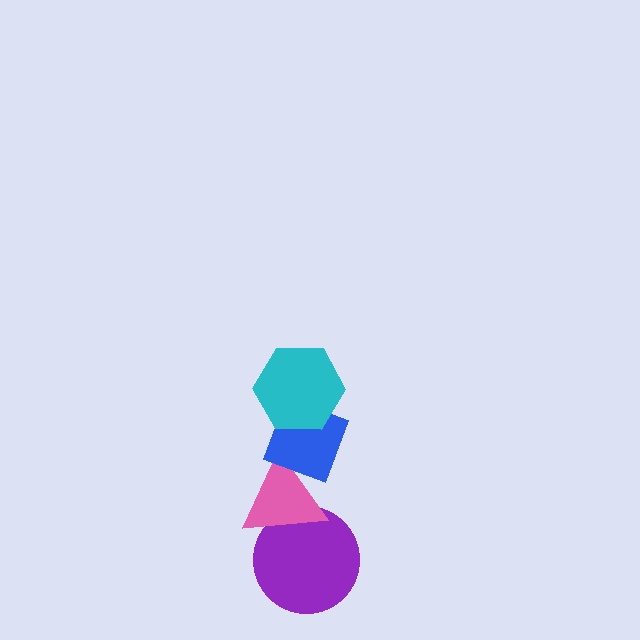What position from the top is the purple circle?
The purple circle is 4th from the top.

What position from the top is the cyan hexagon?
The cyan hexagon is 1st from the top.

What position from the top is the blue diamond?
The blue diamond is 2nd from the top.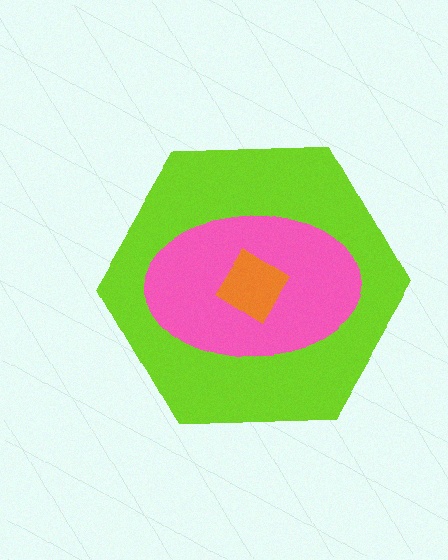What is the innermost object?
The orange diamond.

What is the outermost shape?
The lime hexagon.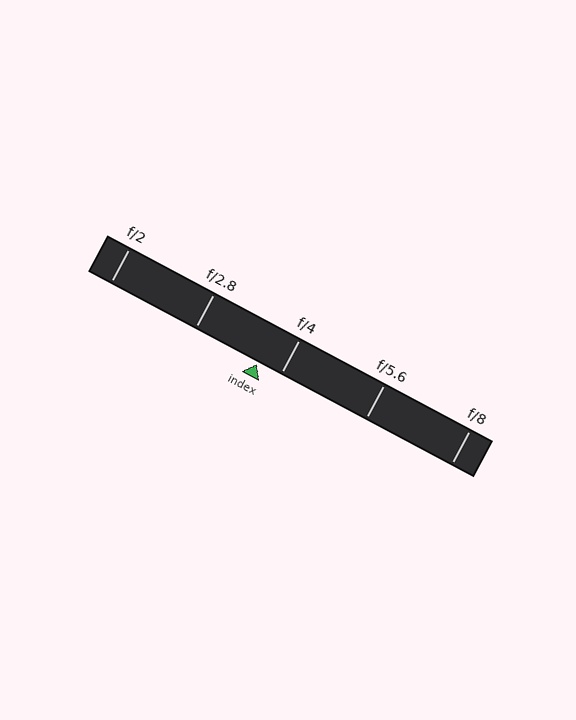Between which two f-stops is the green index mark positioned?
The index mark is between f/2.8 and f/4.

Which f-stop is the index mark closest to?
The index mark is closest to f/4.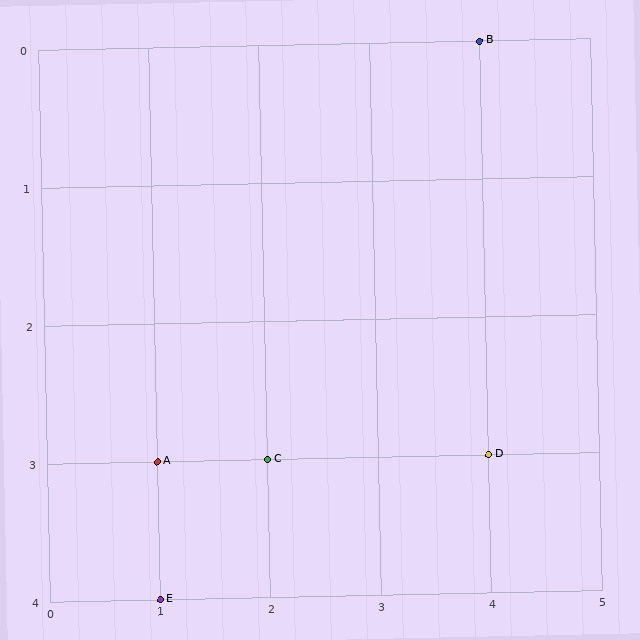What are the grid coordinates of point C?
Point C is at grid coordinates (2, 3).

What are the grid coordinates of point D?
Point D is at grid coordinates (4, 3).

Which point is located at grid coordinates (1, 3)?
Point A is at (1, 3).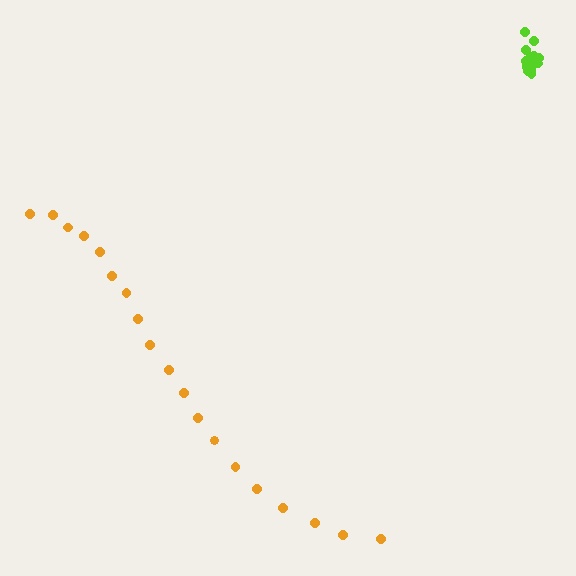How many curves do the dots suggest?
There are 2 distinct paths.